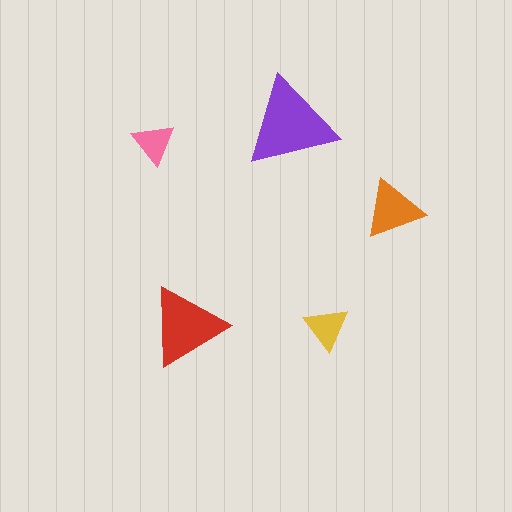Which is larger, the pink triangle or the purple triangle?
The purple one.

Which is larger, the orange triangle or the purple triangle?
The purple one.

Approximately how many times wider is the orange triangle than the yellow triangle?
About 1.5 times wider.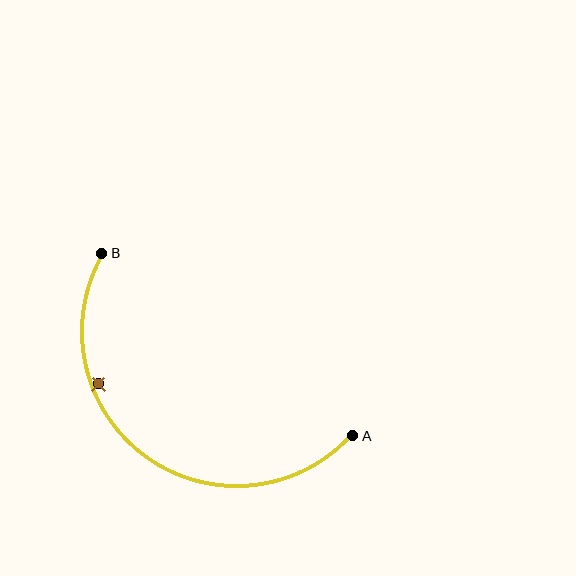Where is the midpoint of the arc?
The arc midpoint is the point on the curve farthest from the straight line joining A and B. It sits below and to the left of that line.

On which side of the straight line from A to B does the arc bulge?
The arc bulges below and to the left of the straight line connecting A and B.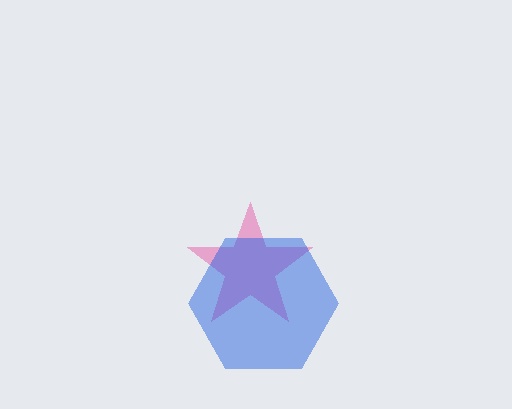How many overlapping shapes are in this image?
There are 2 overlapping shapes in the image.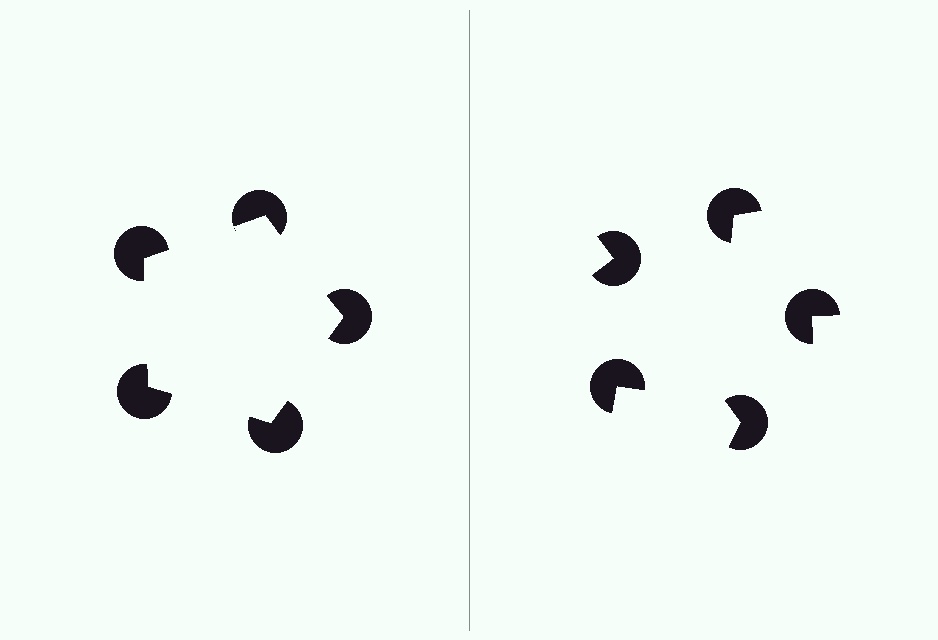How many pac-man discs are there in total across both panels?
10 — 5 on each side.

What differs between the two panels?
The pac-man discs are positioned identically on both sides; only the wedge orientations differ. On the left they align to a pentagon; on the right they are misaligned.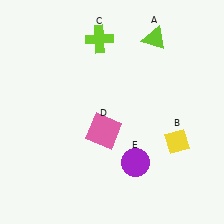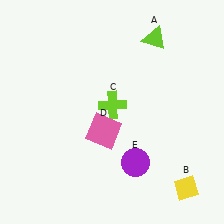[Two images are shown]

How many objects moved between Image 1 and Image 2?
2 objects moved between the two images.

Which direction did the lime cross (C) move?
The lime cross (C) moved down.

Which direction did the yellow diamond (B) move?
The yellow diamond (B) moved down.